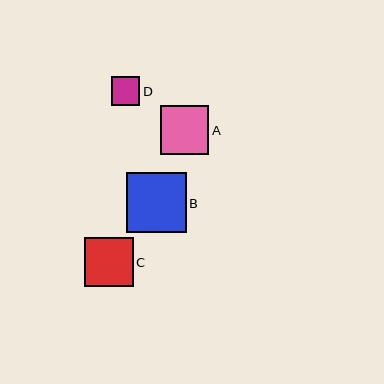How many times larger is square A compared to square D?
Square A is approximately 1.7 times the size of square D.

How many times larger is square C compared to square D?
Square C is approximately 1.8 times the size of square D.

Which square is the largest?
Square B is the largest with a size of approximately 60 pixels.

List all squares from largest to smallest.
From largest to smallest: B, C, A, D.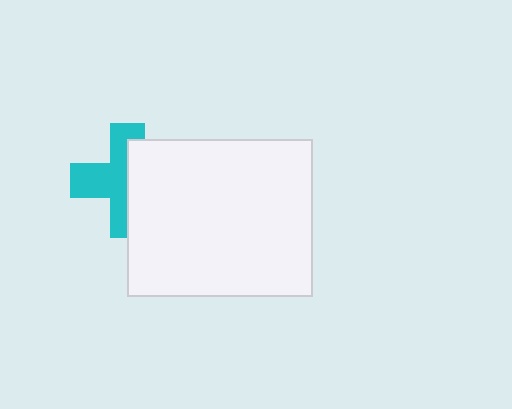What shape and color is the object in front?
The object in front is a white rectangle.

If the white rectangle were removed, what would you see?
You would see the complete cyan cross.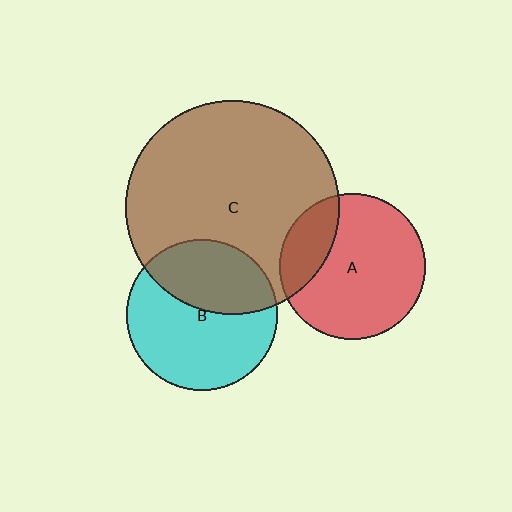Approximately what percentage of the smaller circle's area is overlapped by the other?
Approximately 40%.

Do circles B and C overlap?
Yes.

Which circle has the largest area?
Circle C (brown).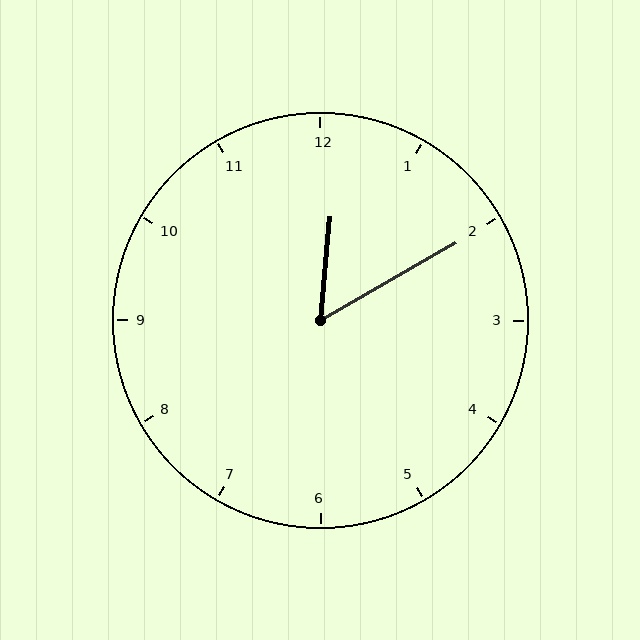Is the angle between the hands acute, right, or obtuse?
It is acute.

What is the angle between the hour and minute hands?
Approximately 55 degrees.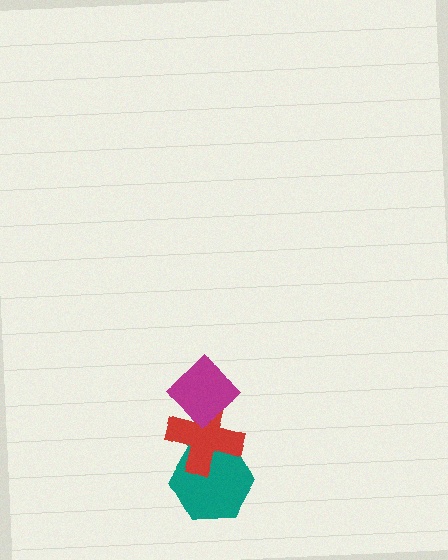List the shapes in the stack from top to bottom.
From top to bottom: the magenta diamond, the red cross, the teal hexagon.